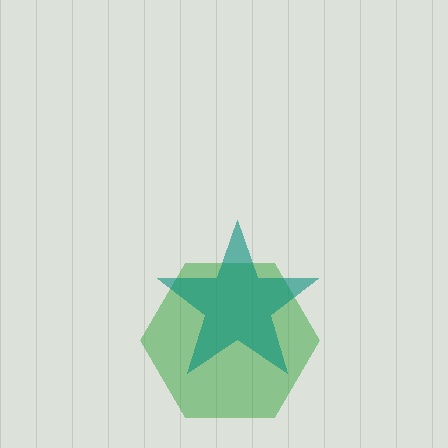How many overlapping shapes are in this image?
There are 2 overlapping shapes in the image.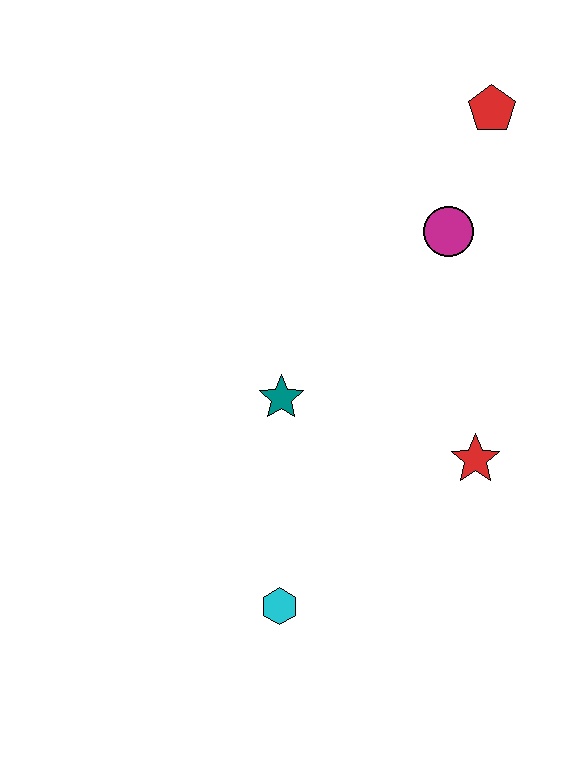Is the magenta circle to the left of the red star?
Yes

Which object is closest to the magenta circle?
The red pentagon is closest to the magenta circle.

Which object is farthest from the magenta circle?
The cyan hexagon is farthest from the magenta circle.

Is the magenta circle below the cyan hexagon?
No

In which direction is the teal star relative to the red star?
The teal star is to the left of the red star.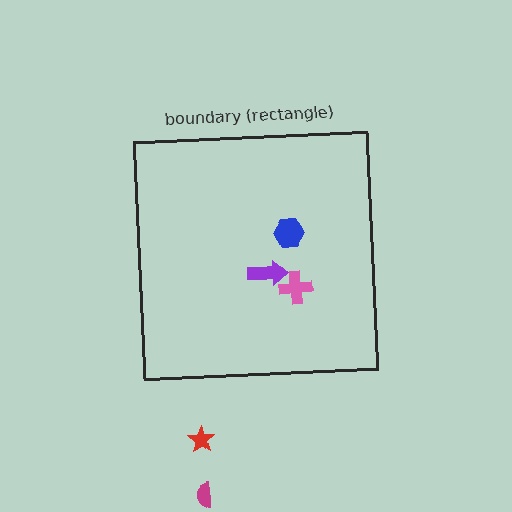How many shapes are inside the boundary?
3 inside, 2 outside.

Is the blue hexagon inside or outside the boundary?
Inside.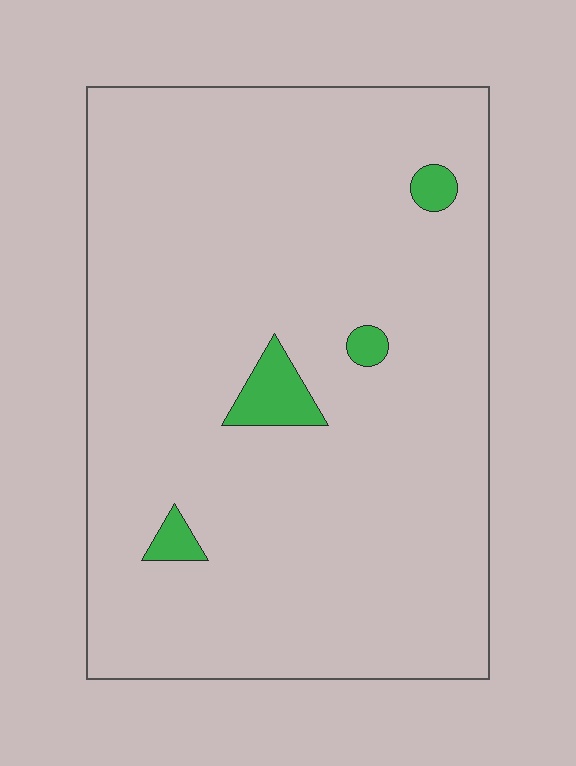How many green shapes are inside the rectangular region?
4.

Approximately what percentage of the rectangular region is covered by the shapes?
Approximately 5%.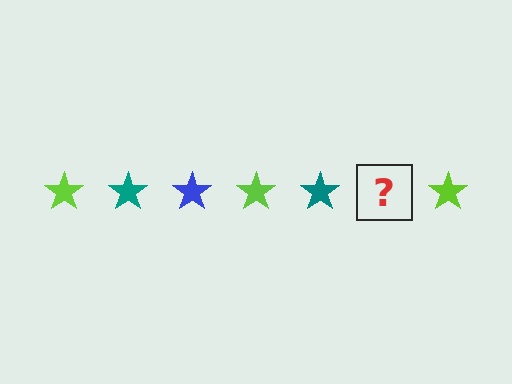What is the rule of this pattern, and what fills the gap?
The rule is that the pattern cycles through lime, teal, blue stars. The gap should be filled with a blue star.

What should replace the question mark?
The question mark should be replaced with a blue star.